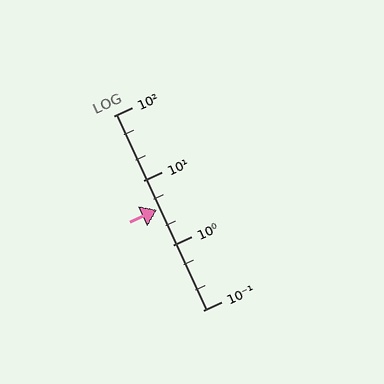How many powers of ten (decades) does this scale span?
The scale spans 3 decades, from 0.1 to 100.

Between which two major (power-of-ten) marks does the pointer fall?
The pointer is between 1 and 10.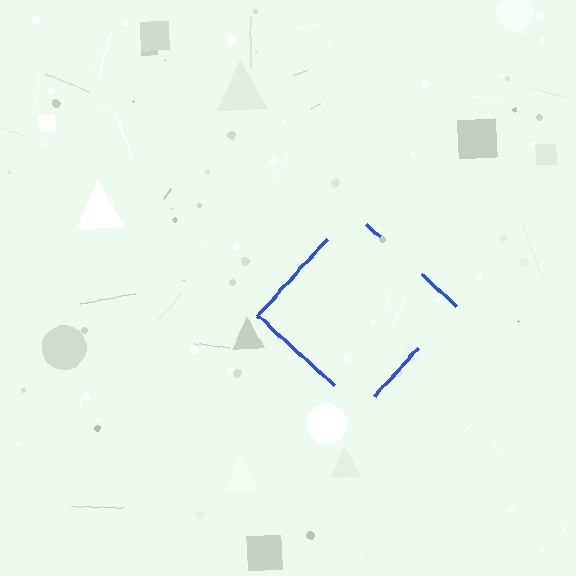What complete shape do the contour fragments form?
The contour fragments form a diamond.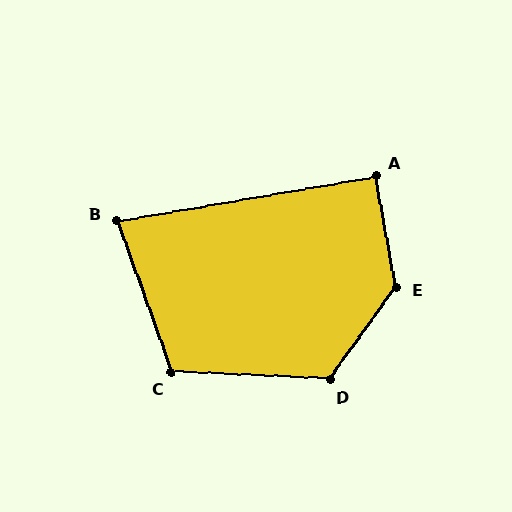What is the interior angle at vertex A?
Approximately 91 degrees (approximately right).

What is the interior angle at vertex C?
Approximately 112 degrees (obtuse).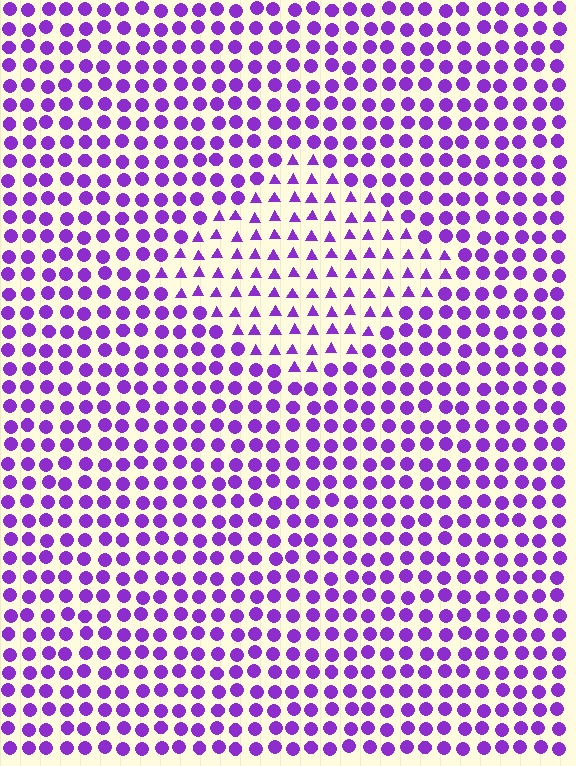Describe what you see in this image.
The image is filled with small purple elements arranged in a uniform grid. A diamond-shaped region contains triangles, while the surrounding area contains circles. The boundary is defined purely by the change in element shape.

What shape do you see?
I see a diamond.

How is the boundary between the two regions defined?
The boundary is defined by a change in element shape: triangles inside vs. circles outside. All elements share the same color and spacing.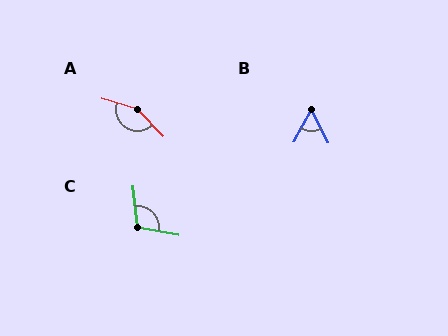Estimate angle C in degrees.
Approximately 106 degrees.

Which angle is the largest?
A, at approximately 151 degrees.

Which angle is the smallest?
B, at approximately 55 degrees.